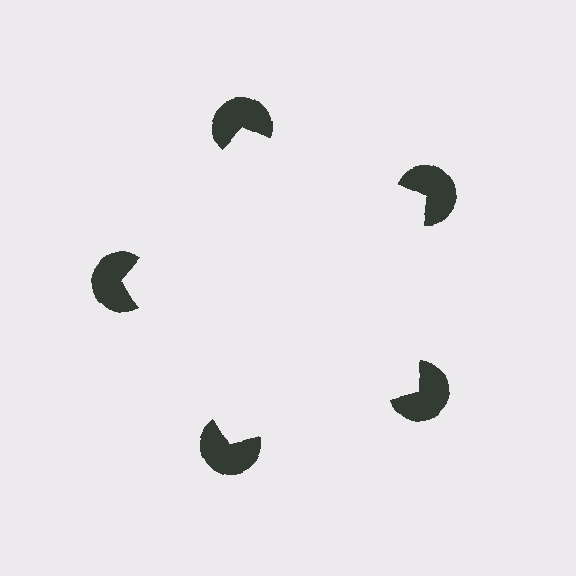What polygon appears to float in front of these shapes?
An illusory pentagon — its edges are inferred from the aligned wedge cuts in the pac-man discs, not physically drawn.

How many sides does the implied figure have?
5 sides.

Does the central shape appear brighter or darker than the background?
It typically appears slightly brighter than the background, even though no actual brightness change is drawn.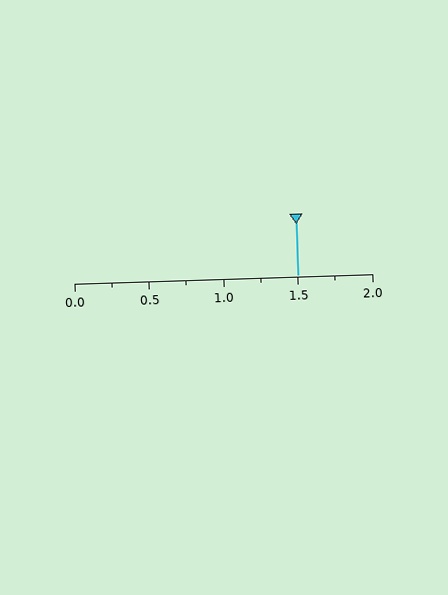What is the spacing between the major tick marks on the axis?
The major ticks are spaced 0.5 apart.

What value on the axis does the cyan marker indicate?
The marker indicates approximately 1.5.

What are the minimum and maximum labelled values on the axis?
The axis runs from 0.0 to 2.0.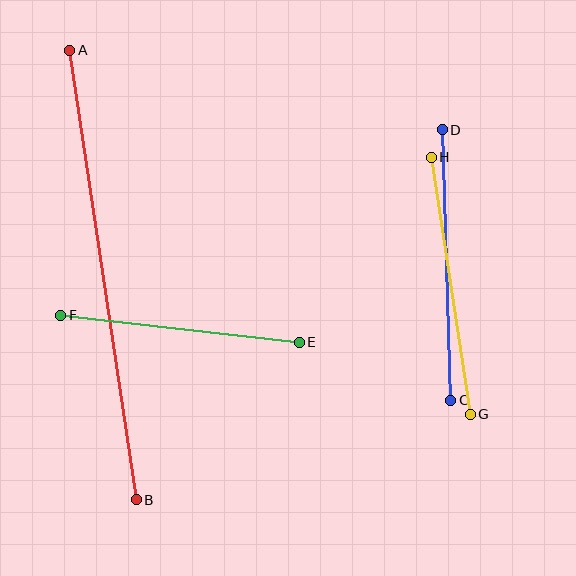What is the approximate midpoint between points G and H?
The midpoint is at approximately (451, 286) pixels.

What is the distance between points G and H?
The distance is approximately 260 pixels.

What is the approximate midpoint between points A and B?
The midpoint is at approximately (103, 275) pixels.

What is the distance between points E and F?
The distance is approximately 240 pixels.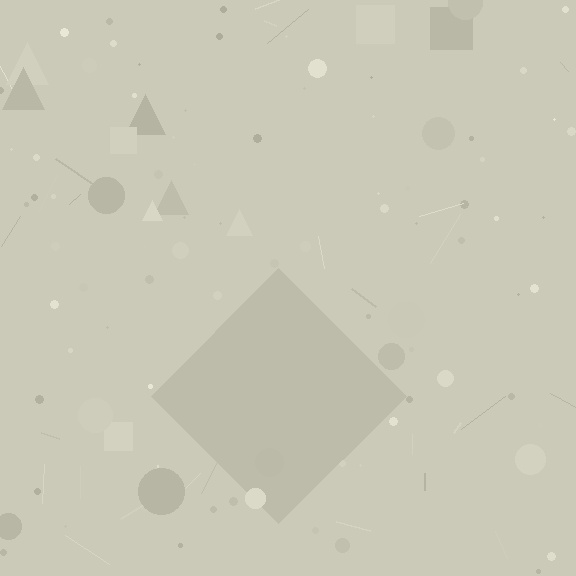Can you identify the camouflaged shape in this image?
The camouflaged shape is a diamond.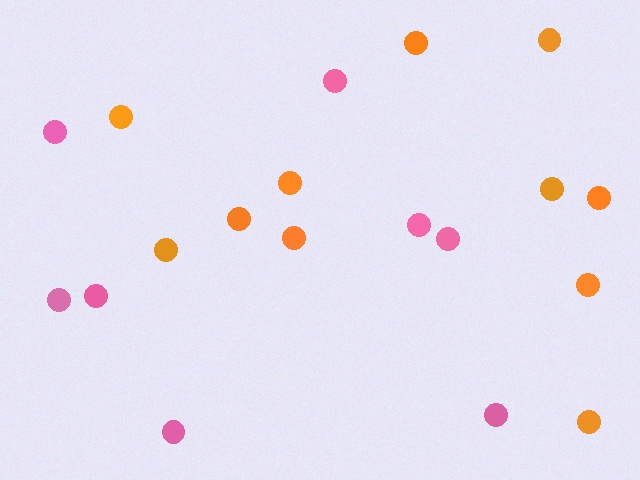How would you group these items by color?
There are 2 groups: one group of pink circles (8) and one group of orange circles (11).